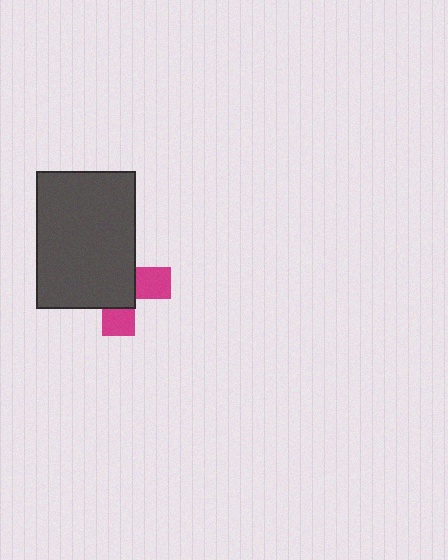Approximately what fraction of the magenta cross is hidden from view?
Roughly 66% of the magenta cross is hidden behind the dark gray rectangle.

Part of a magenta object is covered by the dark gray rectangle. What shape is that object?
It is a cross.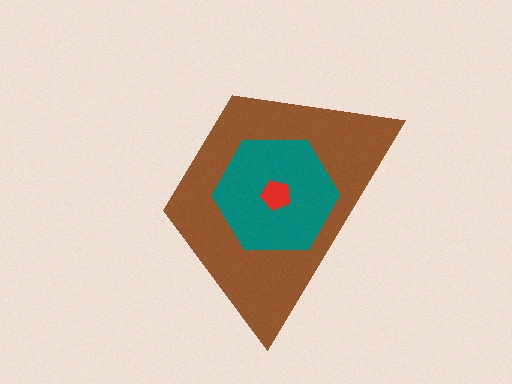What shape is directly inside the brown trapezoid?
The teal hexagon.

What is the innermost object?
The red pentagon.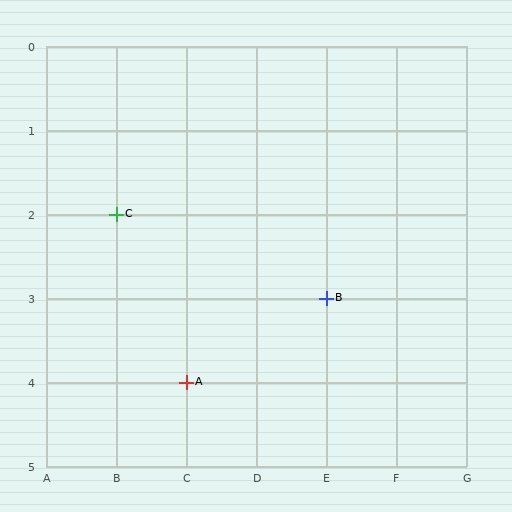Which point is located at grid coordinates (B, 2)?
Point C is at (B, 2).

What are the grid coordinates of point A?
Point A is at grid coordinates (C, 4).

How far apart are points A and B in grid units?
Points A and B are 2 columns and 1 row apart (about 2.2 grid units diagonally).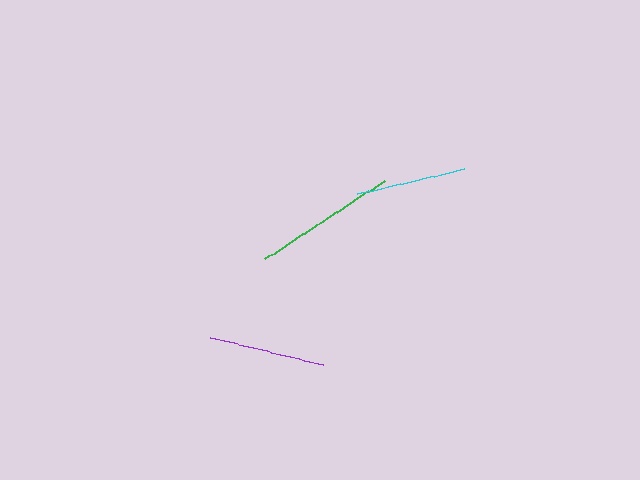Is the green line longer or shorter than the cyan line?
The green line is longer than the cyan line.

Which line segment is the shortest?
The cyan line is the shortest at approximately 110 pixels.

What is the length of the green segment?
The green segment is approximately 143 pixels long.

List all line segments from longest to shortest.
From longest to shortest: green, purple, cyan.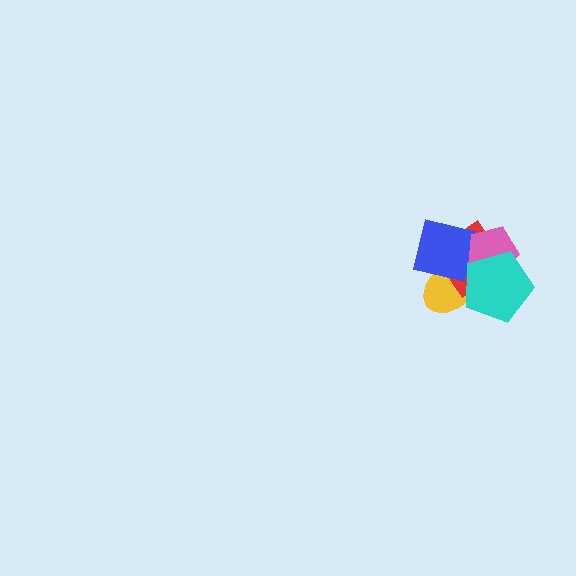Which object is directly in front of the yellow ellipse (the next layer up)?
The red diamond is directly in front of the yellow ellipse.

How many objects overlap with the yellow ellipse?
4 objects overlap with the yellow ellipse.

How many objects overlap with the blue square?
4 objects overlap with the blue square.